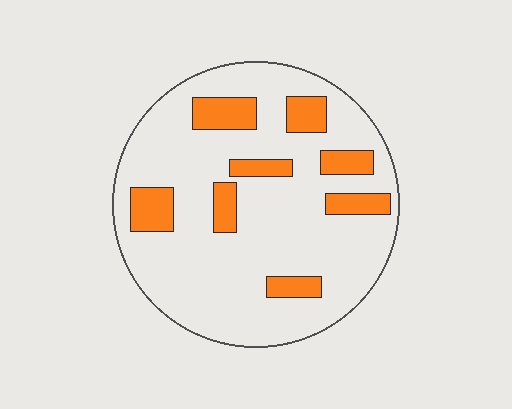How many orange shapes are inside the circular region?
8.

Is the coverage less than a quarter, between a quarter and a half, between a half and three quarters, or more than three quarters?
Less than a quarter.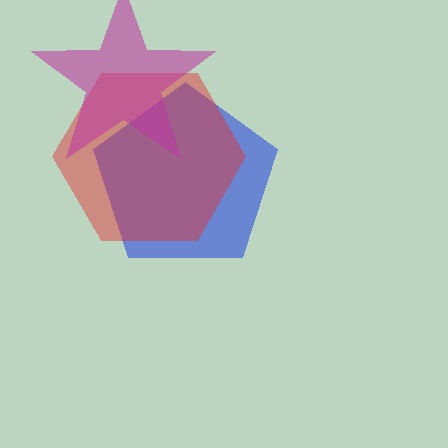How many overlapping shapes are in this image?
There are 3 overlapping shapes in the image.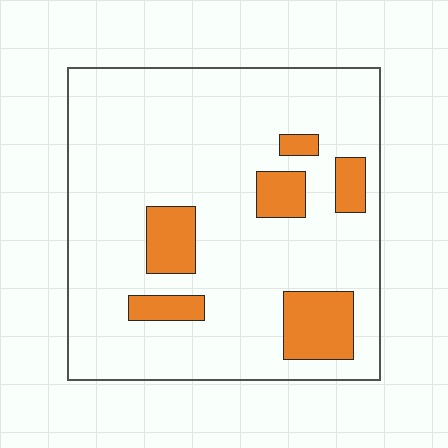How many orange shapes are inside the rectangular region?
6.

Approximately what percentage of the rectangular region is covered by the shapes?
Approximately 15%.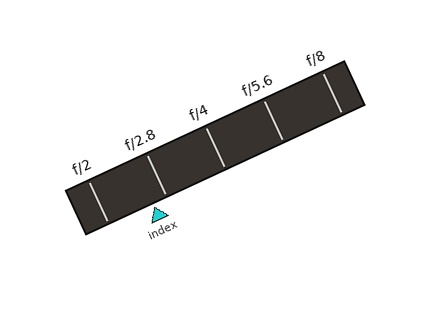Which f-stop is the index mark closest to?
The index mark is closest to f/2.8.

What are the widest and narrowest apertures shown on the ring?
The widest aperture shown is f/2 and the narrowest is f/8.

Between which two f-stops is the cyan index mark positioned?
The index mark is between f/2 and f/2.8.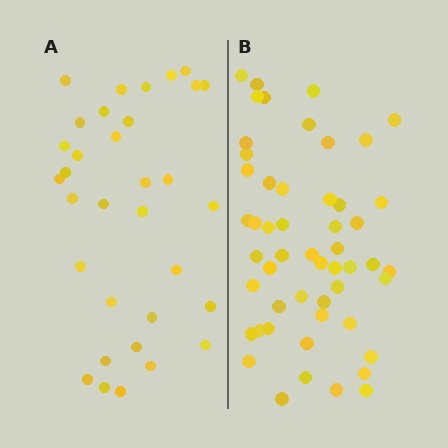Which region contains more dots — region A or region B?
Region B (the right region) has more dots.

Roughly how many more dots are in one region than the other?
Region B has approximately 20 more dots than region A.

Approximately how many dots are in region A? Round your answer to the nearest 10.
About 30 dots. (The exact count is 33, which rounds to 30.)